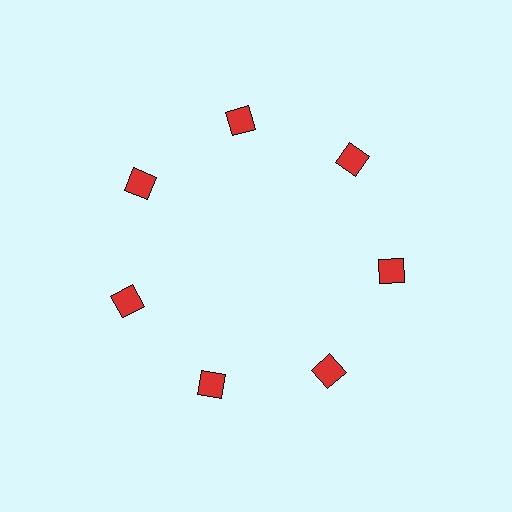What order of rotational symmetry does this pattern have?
This pattern has 7-fold rotational symmetry.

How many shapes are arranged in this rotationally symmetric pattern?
There are 7 shapes, arranged in 7 groups of 1.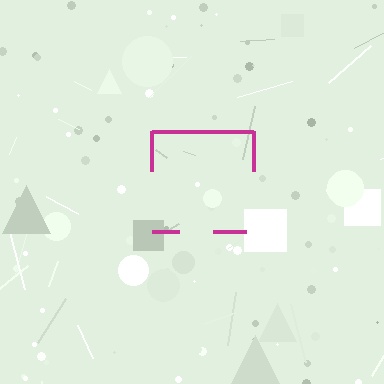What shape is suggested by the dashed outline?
The dashed outline suggests a square.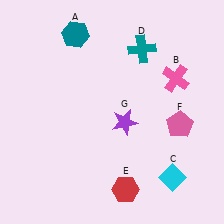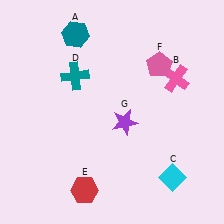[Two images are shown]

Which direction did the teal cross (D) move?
The teal cross (D) moved left.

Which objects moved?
The objects that moved are: the teal cross (D), the red hexagon (E), the pink pentagon (F).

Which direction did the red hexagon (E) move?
The red hexagon (E) moved left.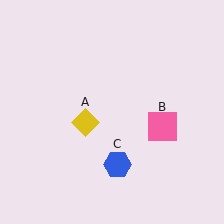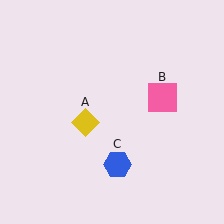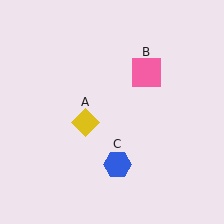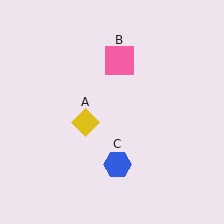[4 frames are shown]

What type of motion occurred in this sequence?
The pink square (object B) rotated counterclockwise around the center of the scene.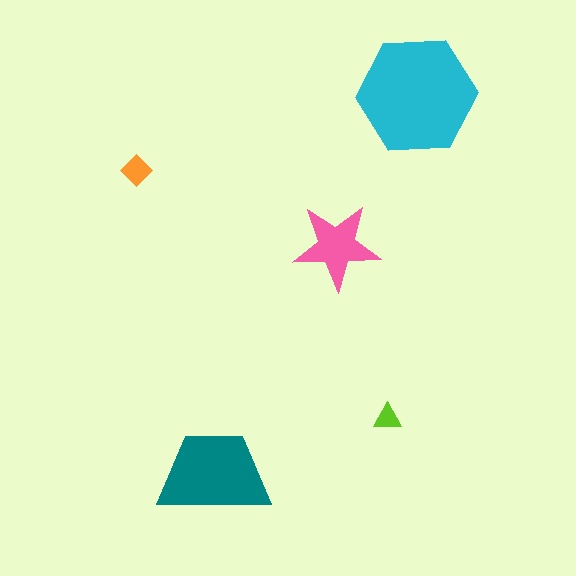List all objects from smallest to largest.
The lime triangle, the orange diamond, the pink star, the teal trapezoid, the cyan hexagon.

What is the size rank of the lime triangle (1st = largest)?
5th.